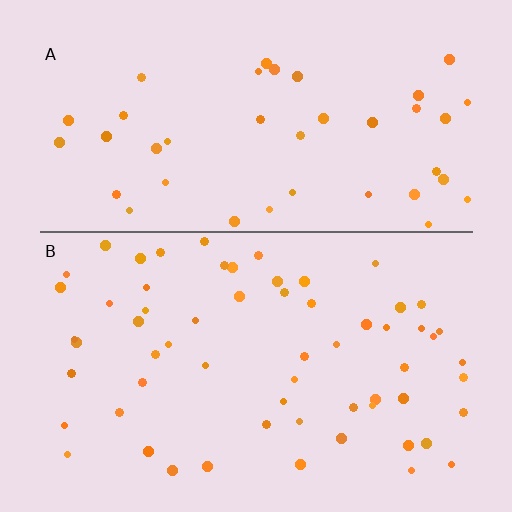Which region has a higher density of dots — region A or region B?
B (the bottom).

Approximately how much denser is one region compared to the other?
Approximately 1.5× — region B over region A.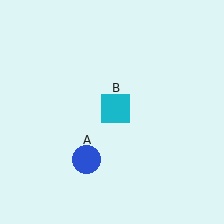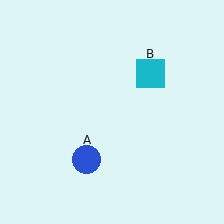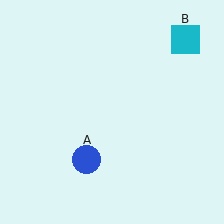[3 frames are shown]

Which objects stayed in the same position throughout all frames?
Blue circle (object A) remained stationary.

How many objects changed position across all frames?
1 object changed position: cyan square (object B).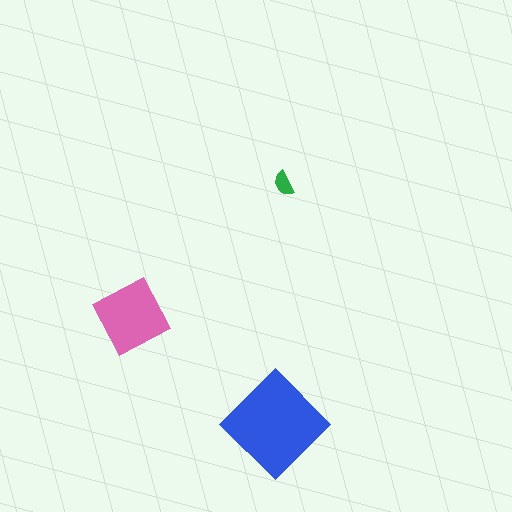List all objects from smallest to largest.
The green semicircle, the pink square, the blue diamond.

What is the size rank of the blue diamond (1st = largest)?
1st.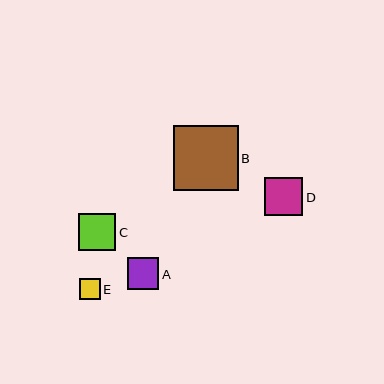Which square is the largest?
Square B is the largest with a size of approximately 64 pixels.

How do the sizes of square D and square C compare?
Square D and square C are approximately the same size.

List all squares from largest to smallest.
From largest to smallest: B, D, C, A, E.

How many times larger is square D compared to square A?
Square D is approximately 1.2 times the size of square A.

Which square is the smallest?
Square E is the smallest with a size of approximately 21 pixels.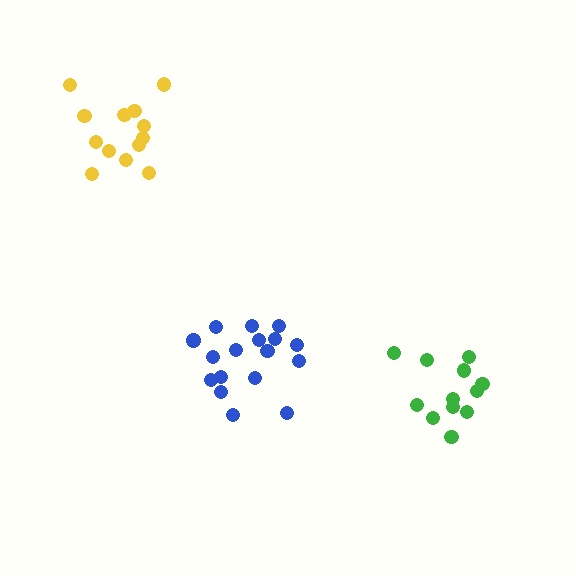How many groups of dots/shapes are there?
There are 3 groups.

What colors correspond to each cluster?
The clusters are colored: blue, green, yellow.